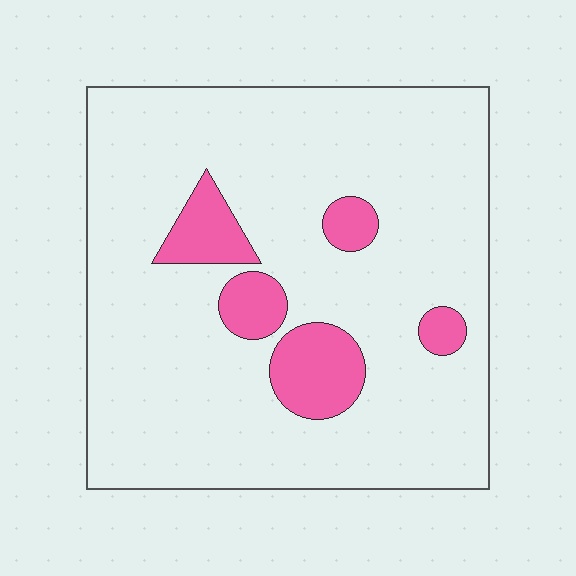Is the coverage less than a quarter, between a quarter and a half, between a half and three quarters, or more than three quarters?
Less than a quarter.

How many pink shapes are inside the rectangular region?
5.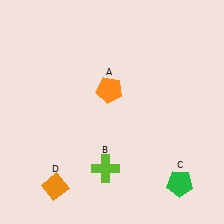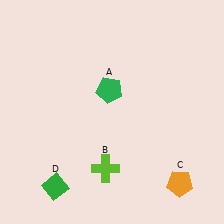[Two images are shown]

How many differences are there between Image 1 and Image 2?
There are 3 differences between the two images.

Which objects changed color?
A changed from orange to green. C changed from green to orange. D changed from orange to green.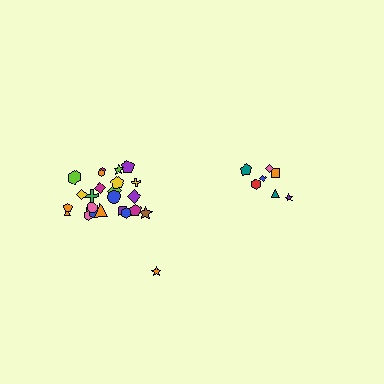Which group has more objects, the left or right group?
The left group.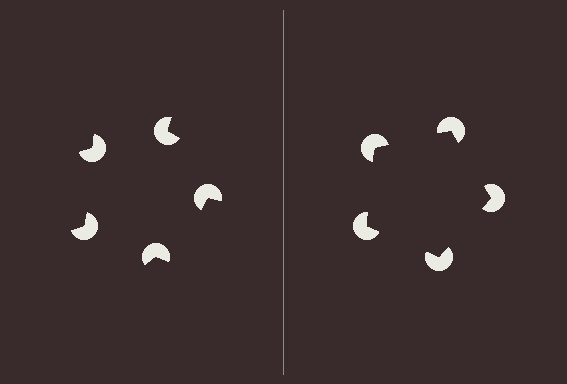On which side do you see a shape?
An illusory pentagon appears on the right side. On the left side the wedge cuts are rotated, so no coherent shape forms.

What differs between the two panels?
The pac-man discs are positioned identically on both sides; only the wedge orientations differ. On the right they align to a pentagon; on the left they are misaligned.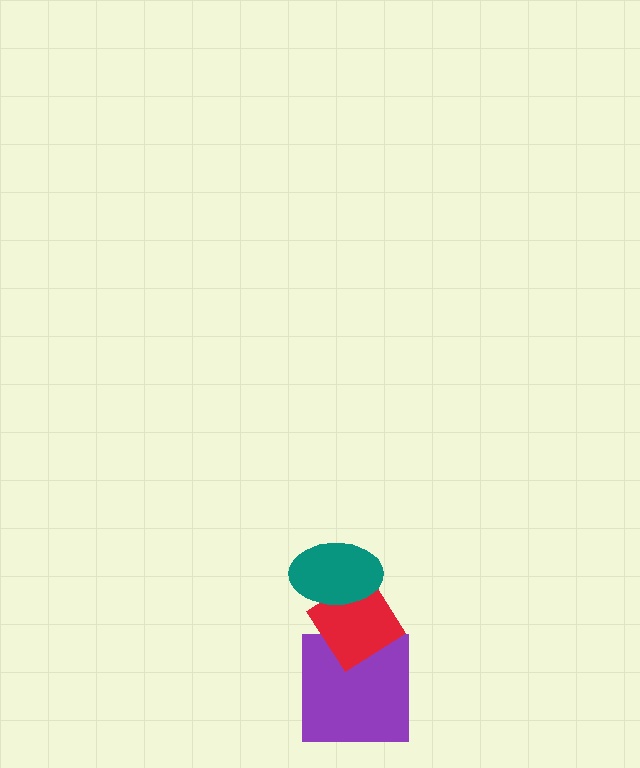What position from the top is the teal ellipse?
The teal ellipse is 1st from the top.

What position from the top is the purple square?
The purple square is 3rd from the top.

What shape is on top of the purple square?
The red diamond is on top of the purple square.